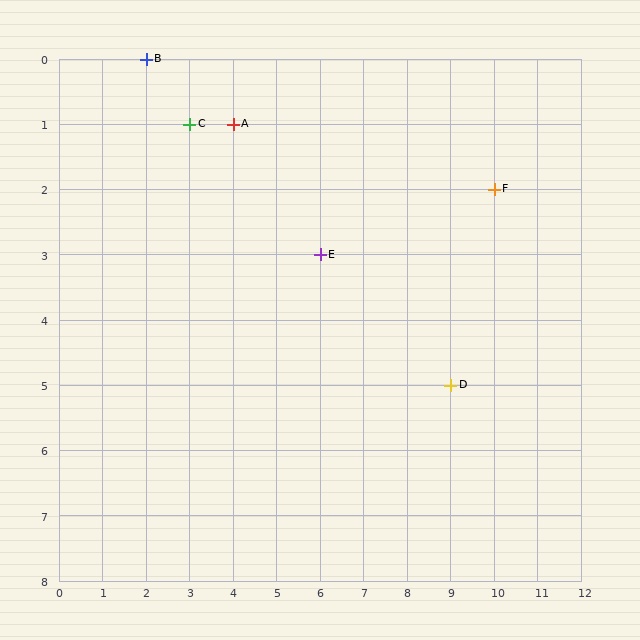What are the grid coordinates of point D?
Point D is at grid coordinates (9, 5).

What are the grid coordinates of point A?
Point A is at grid coordinates (4, 1).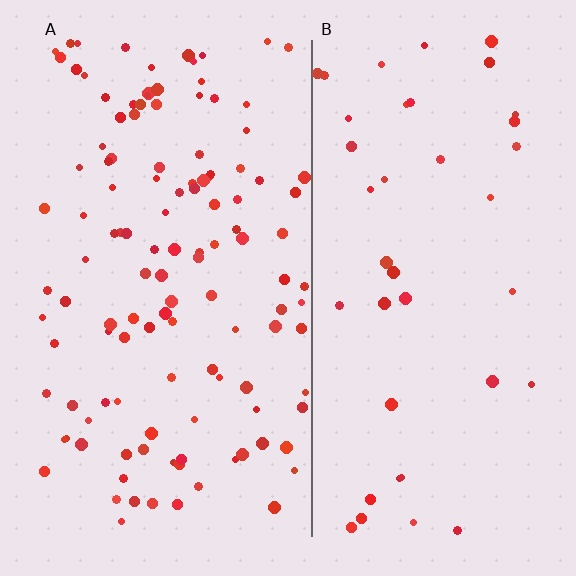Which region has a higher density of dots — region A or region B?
A (the left).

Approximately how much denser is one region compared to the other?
Approximately 3.0× — region A over region B.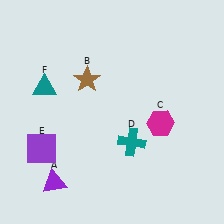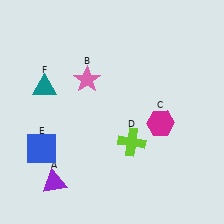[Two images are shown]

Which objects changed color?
B changed from brown to pink. D changed from teal to lime. E changed from purple to blue.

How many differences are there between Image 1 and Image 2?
There are 3 differences between the two images.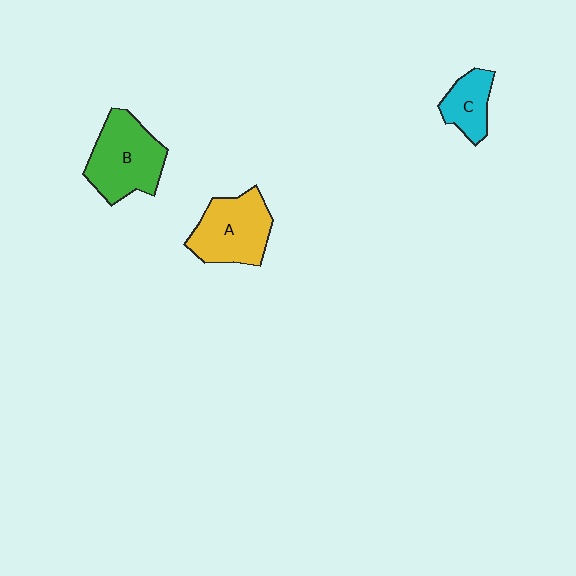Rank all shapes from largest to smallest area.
From largest to smallest: B (green), A (yellow), C (cyan).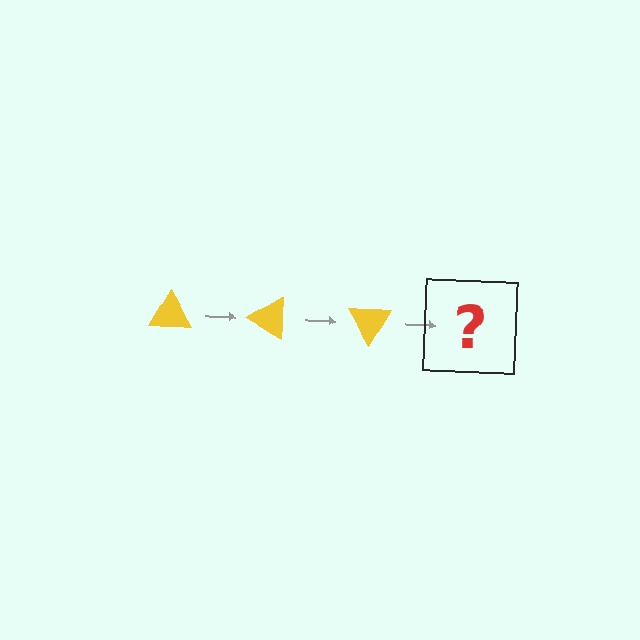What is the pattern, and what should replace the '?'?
The pattern is that the triangle rotates 30 degrees each step. The '?' should be a yellow triangle rotated 90 degrees.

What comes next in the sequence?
The next element should be a yellow triangle rotated 90 degrees.